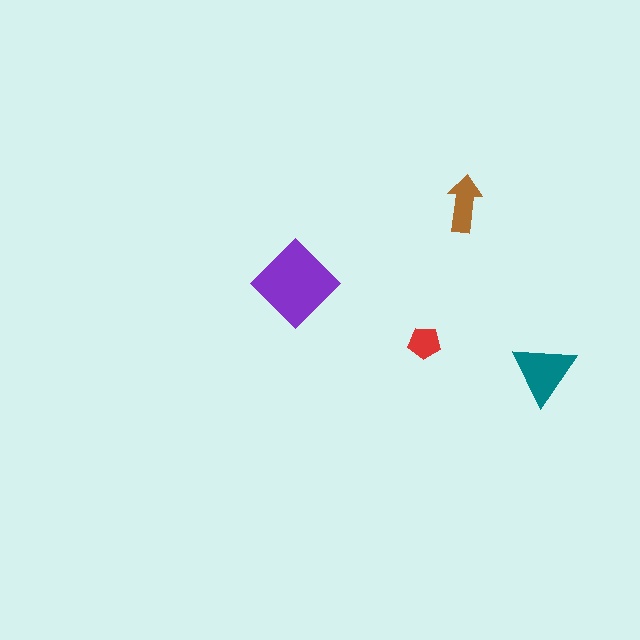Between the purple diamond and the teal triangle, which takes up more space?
The purple diamond.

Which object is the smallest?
The red pentagon.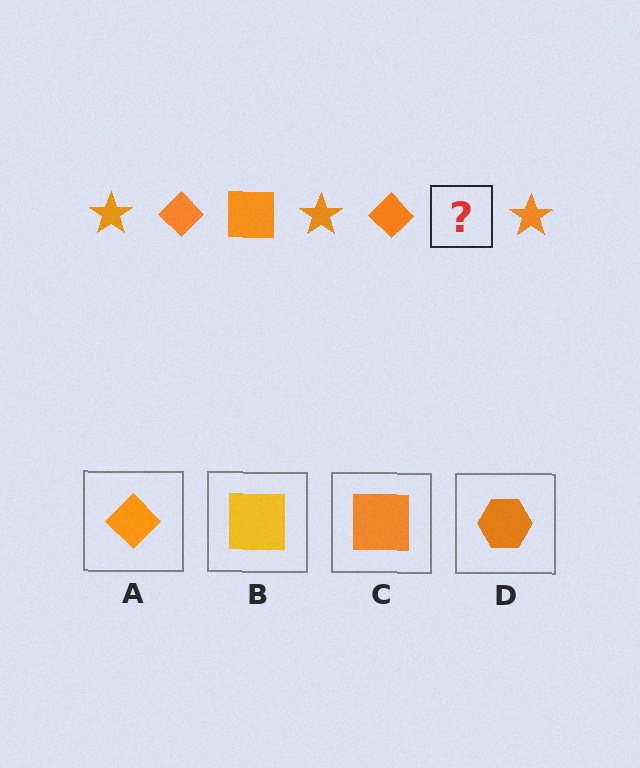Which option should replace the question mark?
Option C.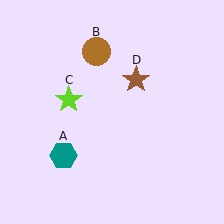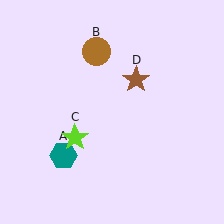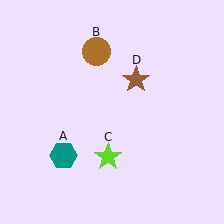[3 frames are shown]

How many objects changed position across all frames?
1 object changed position: lime star (object C).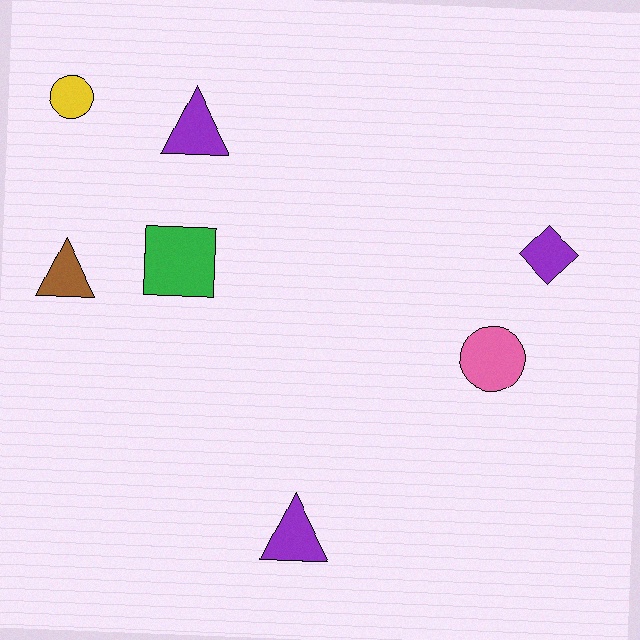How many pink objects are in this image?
There is 1 pink object.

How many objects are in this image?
There are 7 objects.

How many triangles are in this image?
There are 3 triangles.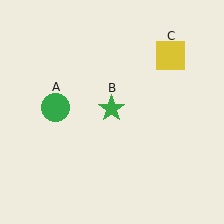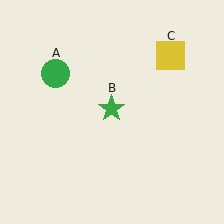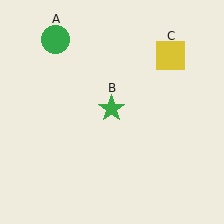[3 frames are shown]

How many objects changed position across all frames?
1 object changed position: green circle (object A).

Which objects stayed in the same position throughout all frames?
Green star (object B) and yellow square (object C) remained stationary.